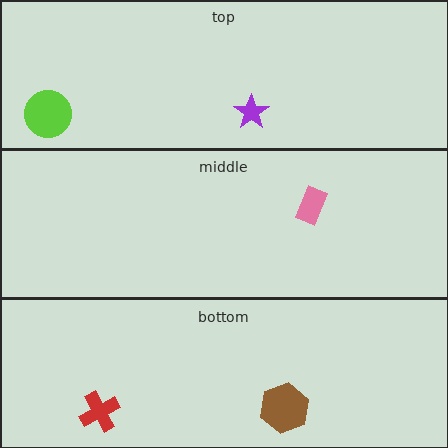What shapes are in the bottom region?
The brown hexagon, the red cross.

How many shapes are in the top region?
2.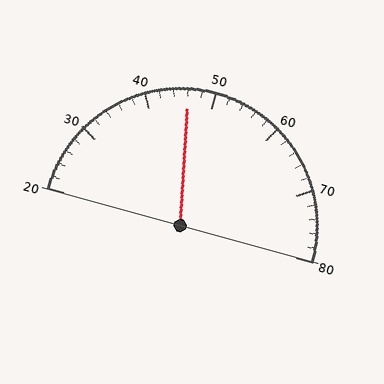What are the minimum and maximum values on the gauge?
The gauge ranges from 20 to 80.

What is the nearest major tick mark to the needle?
The nearest major tick mark is 50.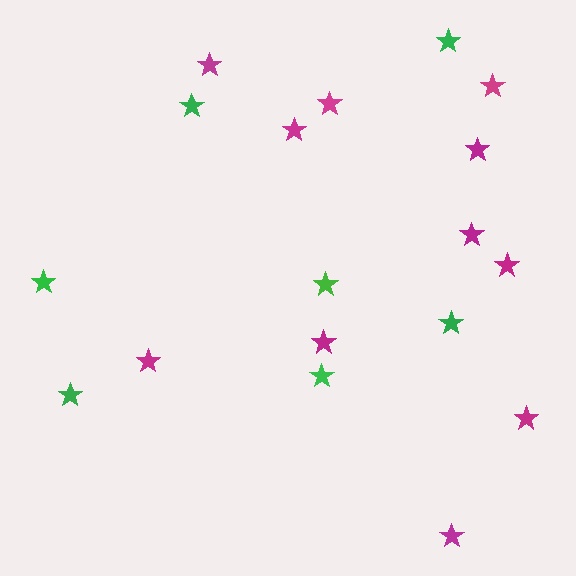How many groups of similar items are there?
There are 2 groups: one group of magenta stars (11) and one group of green stars (7).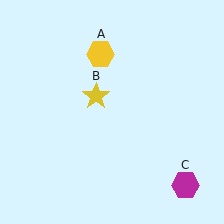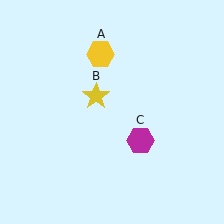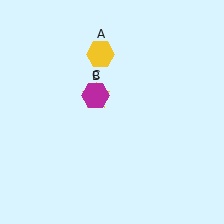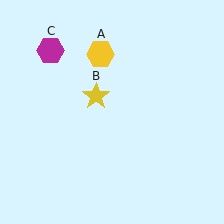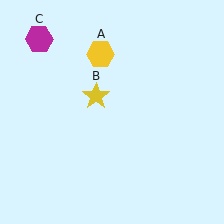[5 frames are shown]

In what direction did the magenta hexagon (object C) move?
The magenta hexagon (object C) moved up and to the left.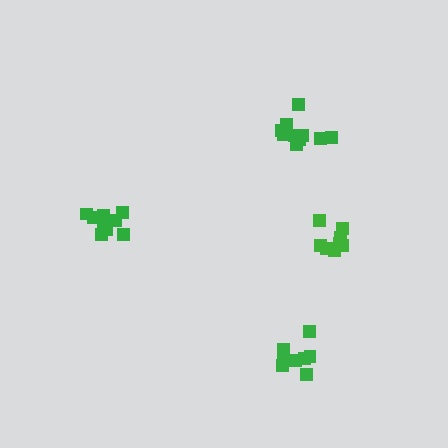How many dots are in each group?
Group 1: 9 dots, Group 2: 10 dots, Group 3: 10 dots, Group 4: 8 dots (37 total).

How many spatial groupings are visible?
There are 4 spatial groupings.